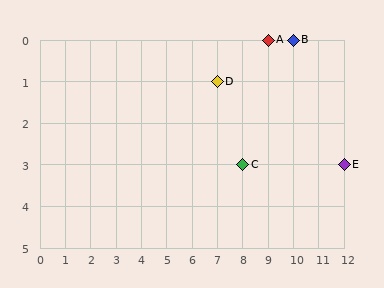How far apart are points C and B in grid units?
Points C and B are 2 columns and 3 rows apart (about 3.6 grid units diagonally).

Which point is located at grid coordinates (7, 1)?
Point D is at (7, 1).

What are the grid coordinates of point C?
Point C is at grid coordinates (8, 3).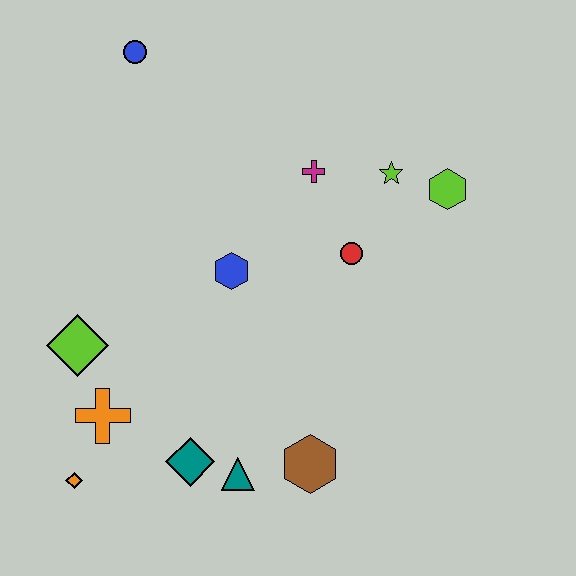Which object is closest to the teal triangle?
The teal diamond is closest to the teal triangle.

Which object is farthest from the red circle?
The orange diamond is farthest from the red circle.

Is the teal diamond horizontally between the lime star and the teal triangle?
No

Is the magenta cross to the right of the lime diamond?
Yes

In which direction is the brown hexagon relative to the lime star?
The brown hexagon is below the lime star.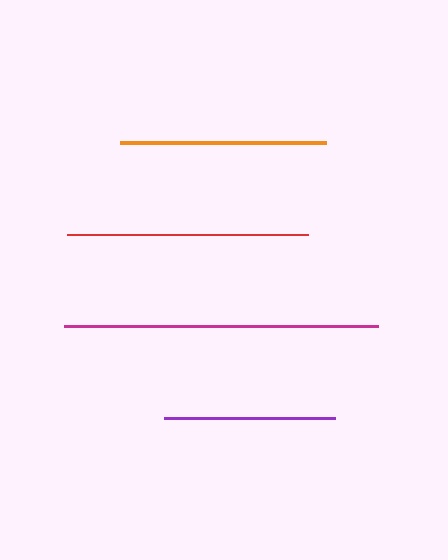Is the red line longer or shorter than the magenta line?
The magenta line is longer than the red line.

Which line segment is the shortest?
The purple line is the shortest at approximately 171 pixels.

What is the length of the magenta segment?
The magenta segment is approximately 314 pixels long.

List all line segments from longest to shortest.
From longest to shortest: magenta, red, orange, purple.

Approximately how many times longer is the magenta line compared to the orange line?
The magenta line is approximately 1.5 times the length of the orange line.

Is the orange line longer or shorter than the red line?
The red line is longer than the orange line.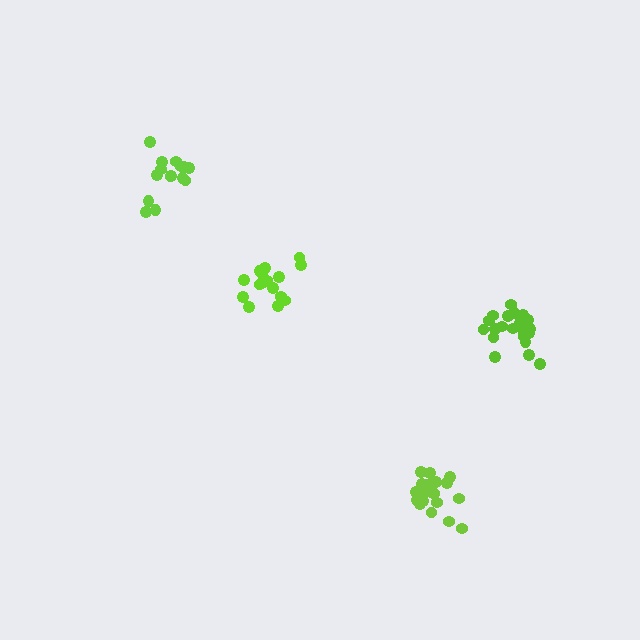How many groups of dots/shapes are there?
There are 4 groups.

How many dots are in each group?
Group 1: 16 dots, Group 2: 20 dots, Group 3: 15 dots, Group 4: 21 dots (72 total).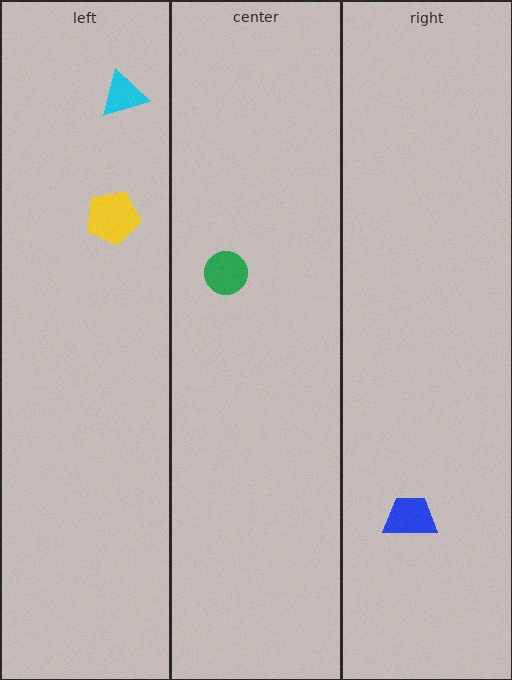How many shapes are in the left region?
2.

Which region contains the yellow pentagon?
The left region.